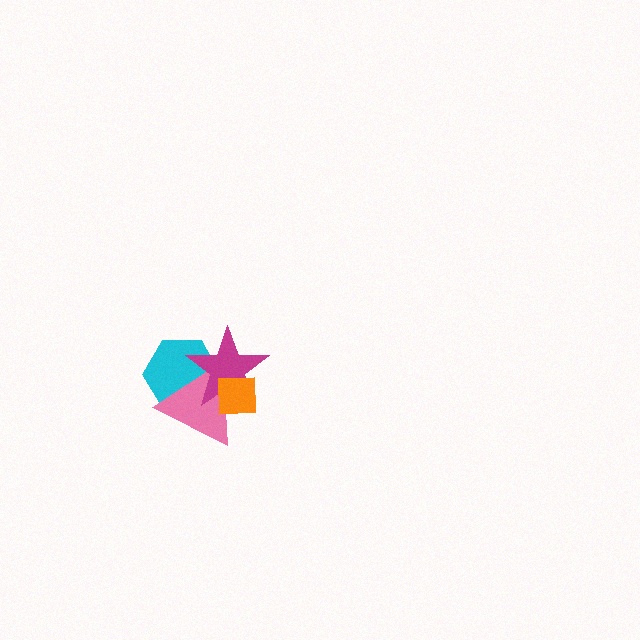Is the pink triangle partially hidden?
Yes, it is partially covered by another shape.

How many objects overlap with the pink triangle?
3 objects overlap with the pink triangle.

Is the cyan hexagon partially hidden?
Yes, it is partially covered by another shape.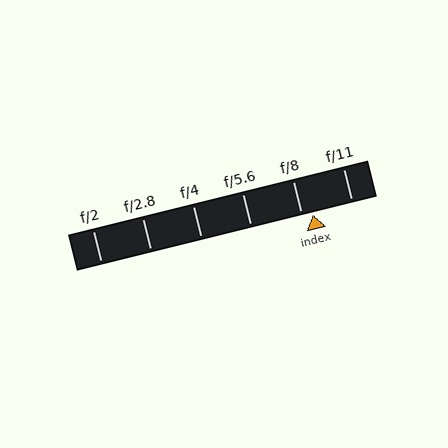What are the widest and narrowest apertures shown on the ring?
The widest aperture shown is f/2 and the narrowest is f/11.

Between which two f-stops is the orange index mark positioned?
The index mark is between f/8 and f/11.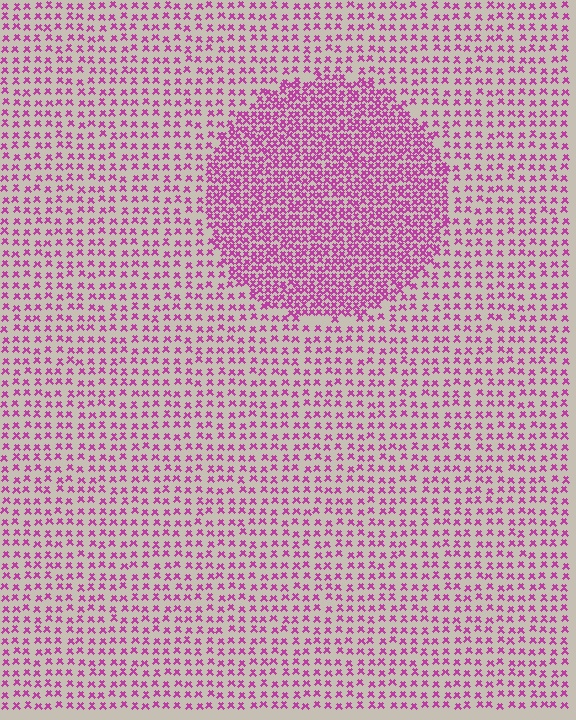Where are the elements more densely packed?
The elements are more densely packed inside the circle boundary.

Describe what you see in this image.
The image contains small magenta elements arranged at two different densities. A circle-shaped region is visible where the elements are more densely packed than the surrounding area.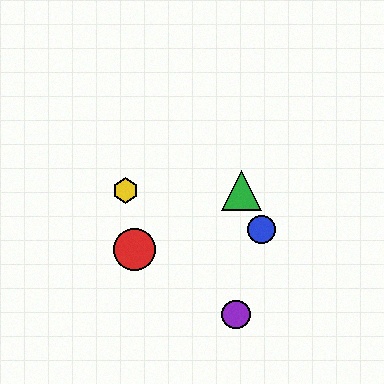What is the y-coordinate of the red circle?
The red circle is at y≈249.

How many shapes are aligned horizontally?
2 shapes (the green triangle, the yellow hexagon) are aligned horizontally.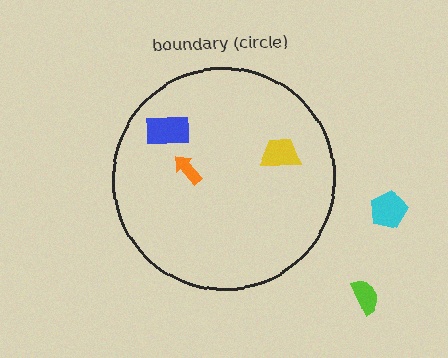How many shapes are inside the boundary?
3 inside, 2 outside.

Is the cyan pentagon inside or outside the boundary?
Outside.